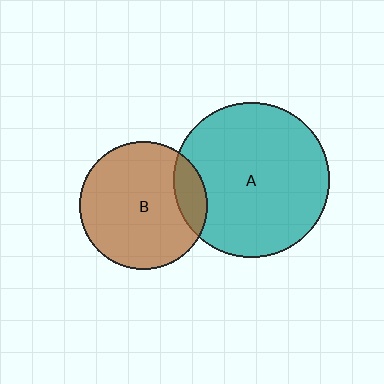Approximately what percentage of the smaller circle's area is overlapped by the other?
Approximately 15%.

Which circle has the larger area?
Circle A (teal).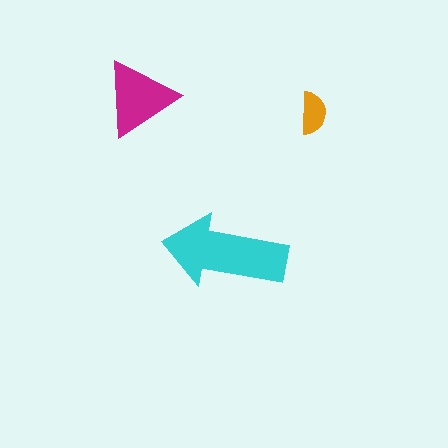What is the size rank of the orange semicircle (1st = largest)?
3rd.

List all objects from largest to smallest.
The cyan arrow, the magenta triangle, the orange semicircle.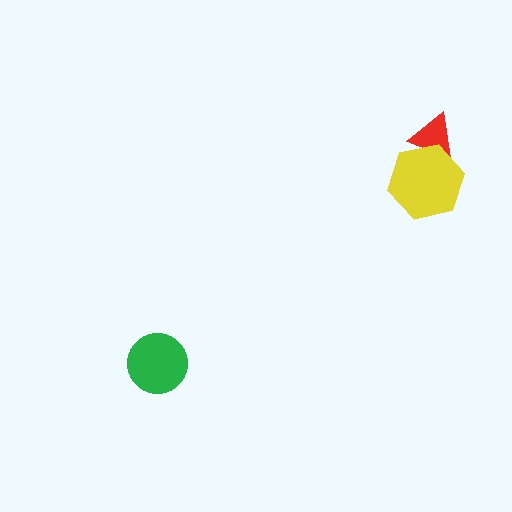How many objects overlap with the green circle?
0 objects overlap with the green circle.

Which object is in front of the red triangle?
The yellow hexagon is in front of the red triangle.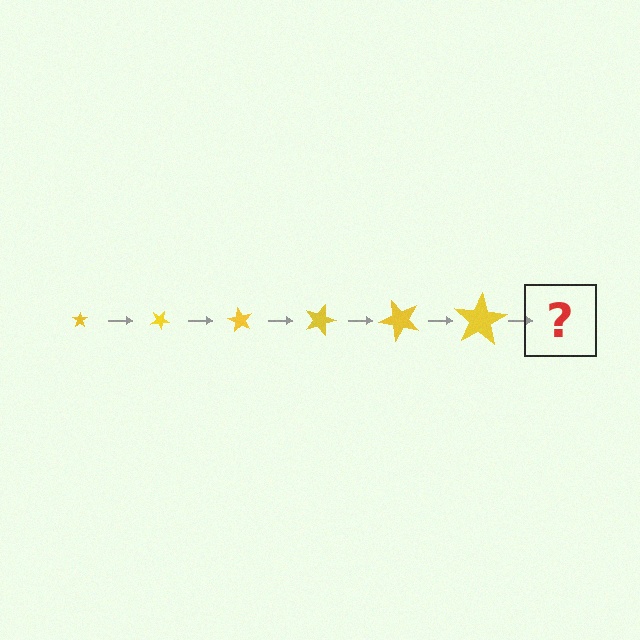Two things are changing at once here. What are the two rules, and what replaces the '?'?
The two rules are that the star grows larger each step and it rotates 30 degrees each step. The '?' should be a star, larger than the previous one and rotated 180 degrees from the start.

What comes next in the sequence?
The next element should be a star, larger than the previous one and rotated 180 degrees from the start.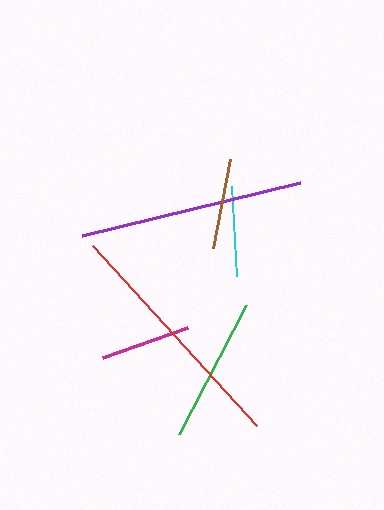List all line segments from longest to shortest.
From longest to shortest: red, purple, green, brown, cyan, magenta.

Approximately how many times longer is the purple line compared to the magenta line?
The purple line is approximately 2.5 times the length of the magenta line.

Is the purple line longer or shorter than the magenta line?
The purple line is longer than the magenta line.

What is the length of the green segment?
The green segment is approximately 146 pixels long.